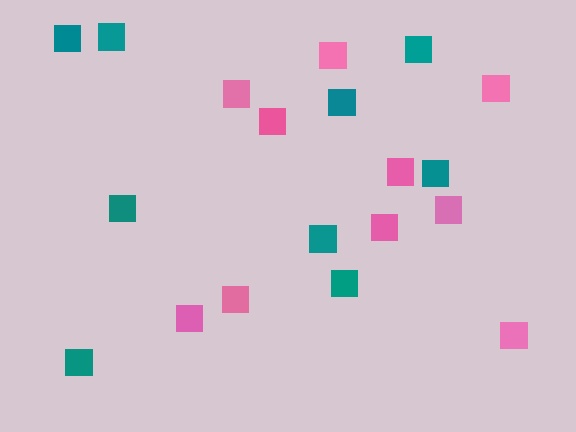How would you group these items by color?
There are 2 groups: one group of pink squares (10) and one group of teal squares (9).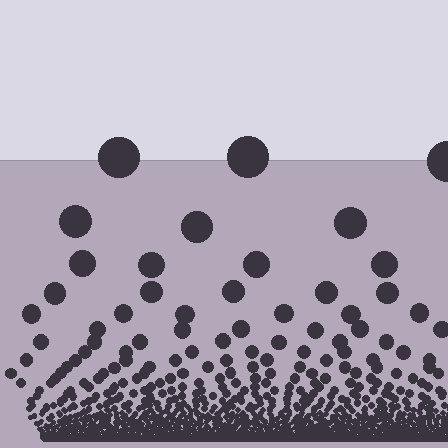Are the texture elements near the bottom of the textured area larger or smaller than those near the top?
Smaller. The gradient is inverted — elements near the bottom are smaller and denser.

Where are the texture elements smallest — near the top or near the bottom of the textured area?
Near the bottom.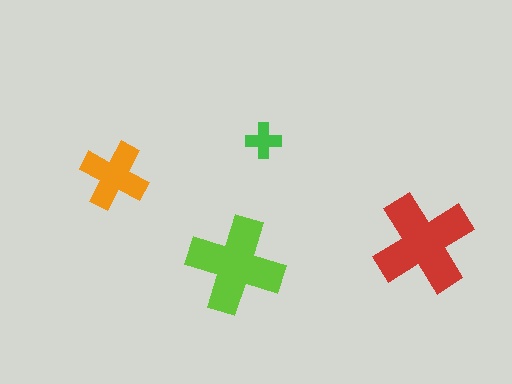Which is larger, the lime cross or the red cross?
The red one.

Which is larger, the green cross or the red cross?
The red one.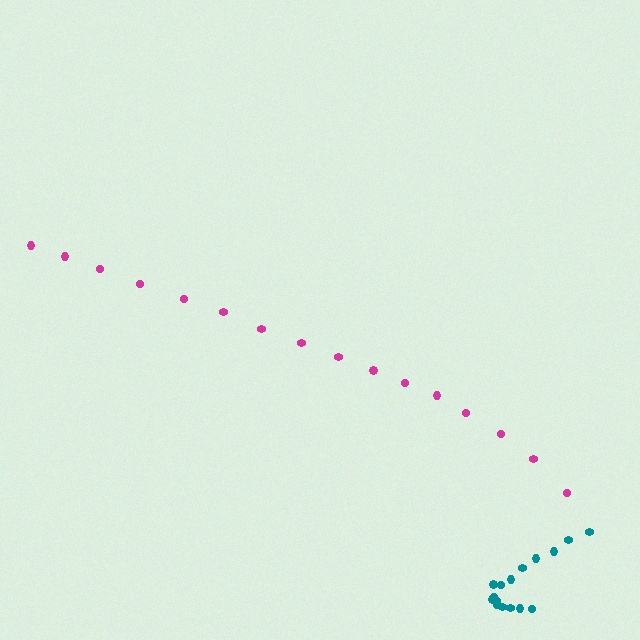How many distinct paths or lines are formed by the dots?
There are 2 distinct paths.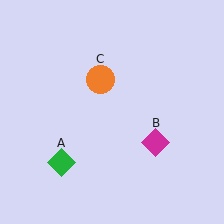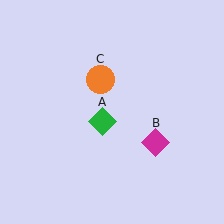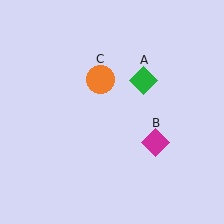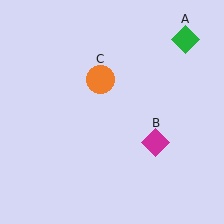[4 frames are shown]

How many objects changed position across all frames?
1 object changed position: green diamond (object A).